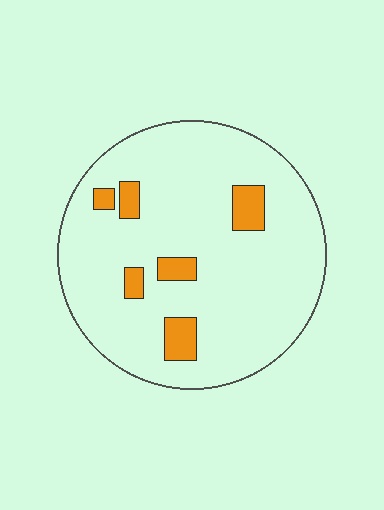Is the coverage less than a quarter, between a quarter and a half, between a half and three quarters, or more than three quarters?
Less than a quarter.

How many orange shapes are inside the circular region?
6.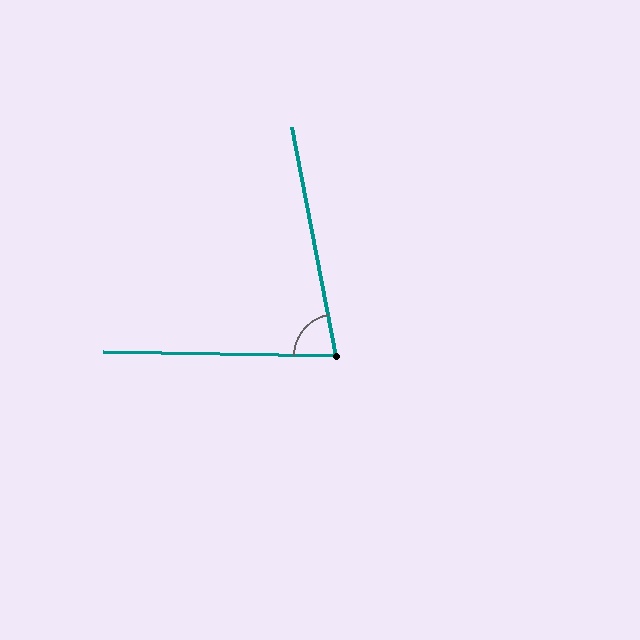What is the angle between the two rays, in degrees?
Approximately 78 degrees.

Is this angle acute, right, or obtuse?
It is acute.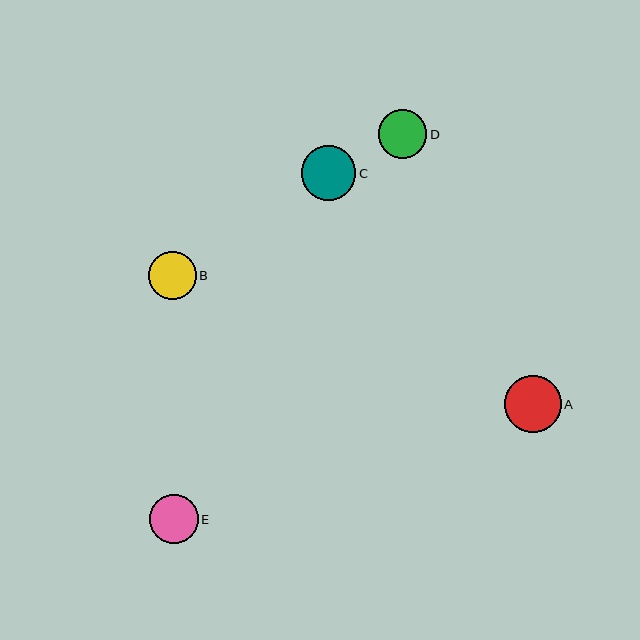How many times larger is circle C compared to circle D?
Circle C is approximately 1.1 times the size of circle D.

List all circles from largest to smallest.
From largest to smallest: A, C, E, D, B.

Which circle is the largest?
Circle A is the largest with a size of approximately 57 pixels.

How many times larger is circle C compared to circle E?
Circle C is approximately 1.1 times the size of circle E.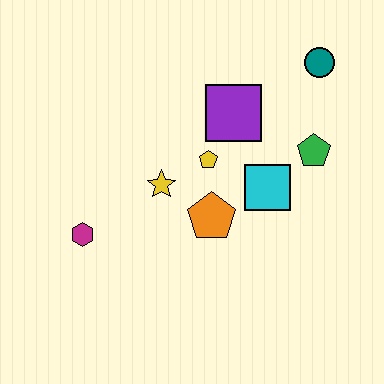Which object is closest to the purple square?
The yellow pentagon is closest to the purple square.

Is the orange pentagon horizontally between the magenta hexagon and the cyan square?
Yes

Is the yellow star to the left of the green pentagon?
Yes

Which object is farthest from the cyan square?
The magenta hexagon is farthest from the cyan square.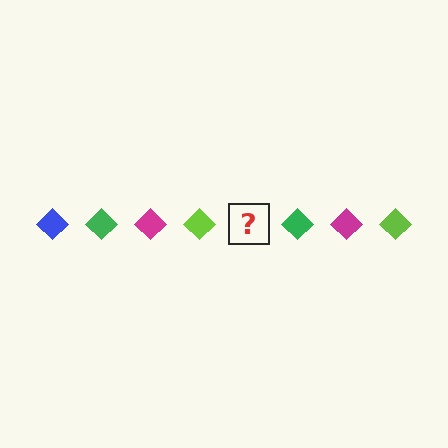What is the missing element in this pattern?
The missing element is a blue diamond.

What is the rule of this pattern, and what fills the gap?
The rule is that the pattern cycles through blue, green, magenta, lime diamonds. The gap should be filled with a blue diamond.